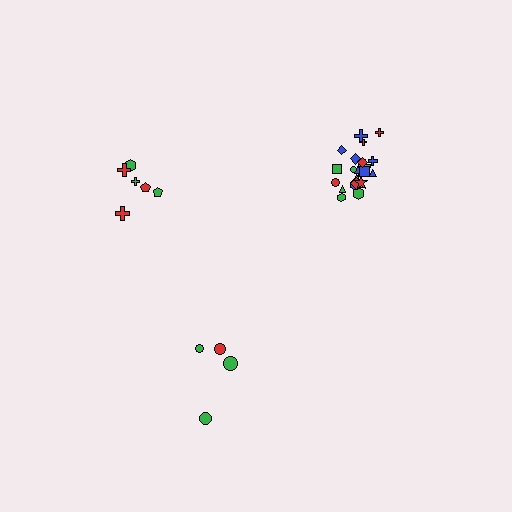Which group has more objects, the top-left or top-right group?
The top-right group.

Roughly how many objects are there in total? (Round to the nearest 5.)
Roughly 30 objects in total.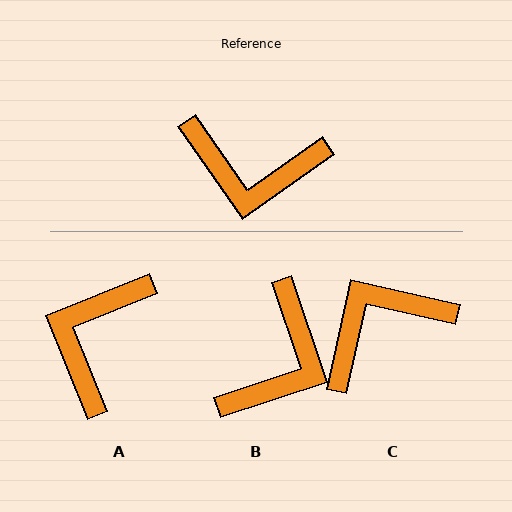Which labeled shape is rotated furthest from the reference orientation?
C, about 138 degrees away.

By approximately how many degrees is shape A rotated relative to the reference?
Approximately 103 degrees clockwise.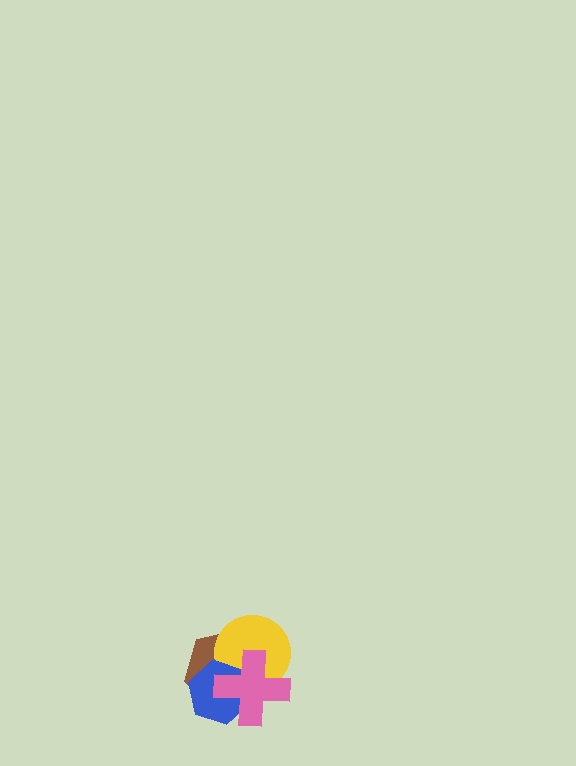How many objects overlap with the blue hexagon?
3 objects overlap with the blue hexagon.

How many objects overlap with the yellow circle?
3 objects overlap with the yellow circle.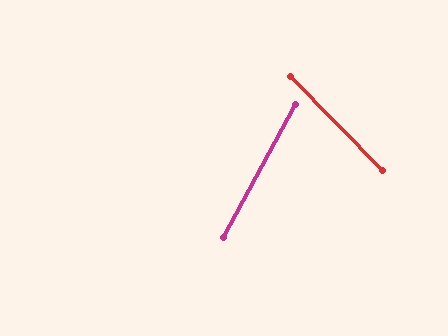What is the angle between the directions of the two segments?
Approximately 72 degrees.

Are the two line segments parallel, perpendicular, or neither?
Neither parallel nor perpendicular — they differ by about 72°.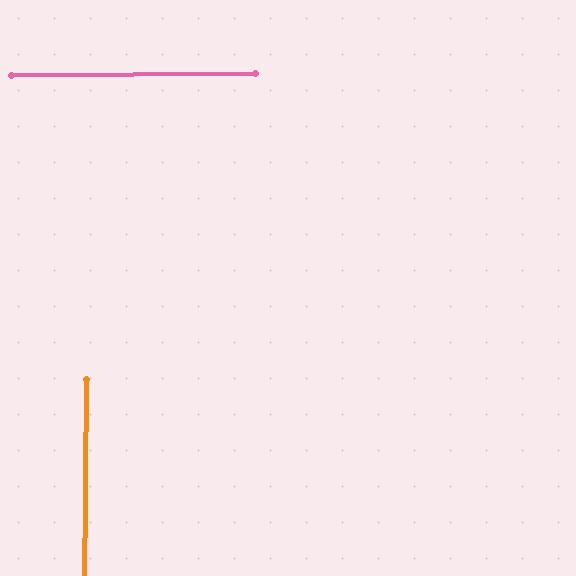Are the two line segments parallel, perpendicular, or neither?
Perpendicular — they meet at approximately 89°.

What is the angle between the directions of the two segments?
Approximately 89 degrees.